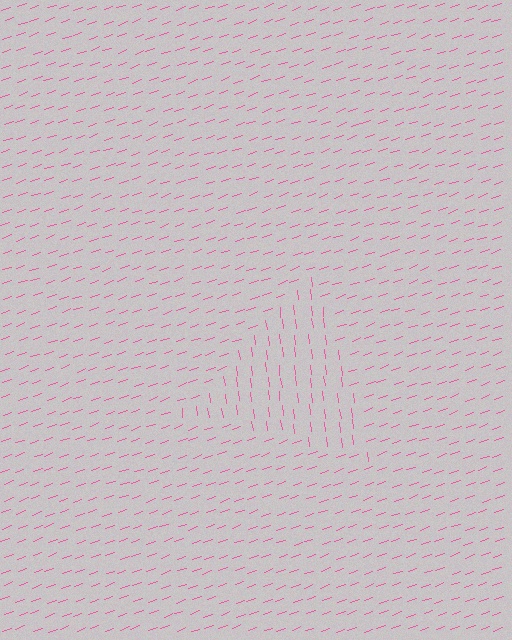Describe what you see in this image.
The image is filled with small pink line segments. A triangle region in the image has lines oriented differently from the surrounding lines, creating a visible texture boundary.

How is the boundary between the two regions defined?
The boundary is defined purely by a change in line orientation (approximately 78 degrees difference). All lines are the same color and thickness.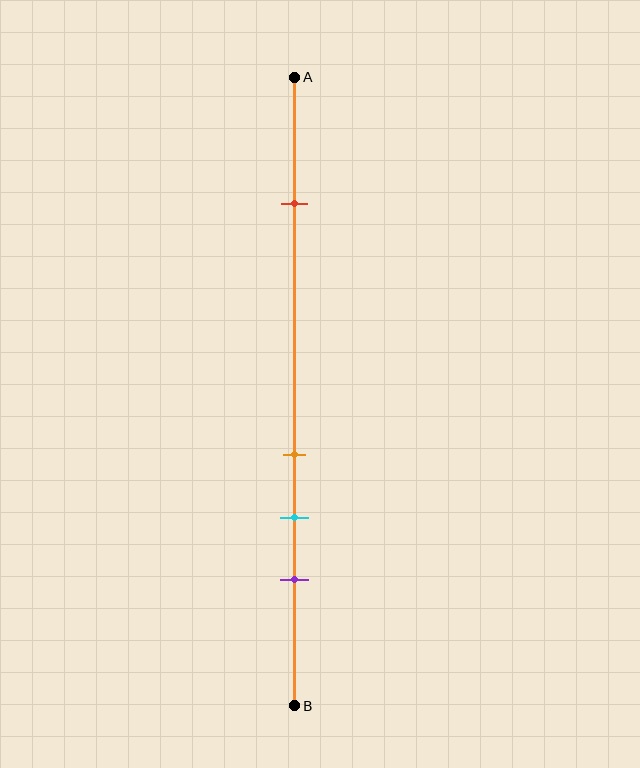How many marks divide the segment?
There are 4 marks dividing the segment.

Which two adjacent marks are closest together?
The orange and cyan marks are the closest adjacent pair.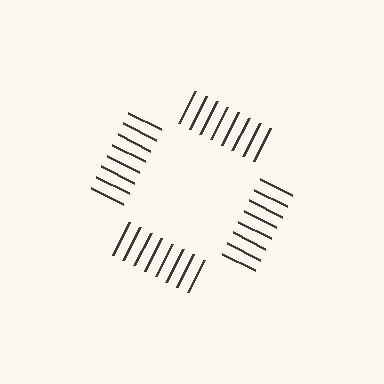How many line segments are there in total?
32 — 8 along each of the 4 edges.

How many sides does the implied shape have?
4 sides — the line-ends trace a square.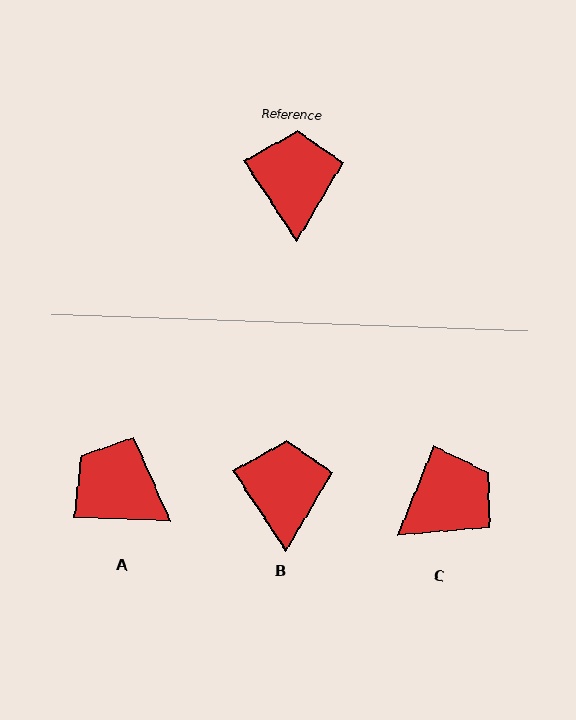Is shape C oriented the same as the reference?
No, it is off by about 55 degrees.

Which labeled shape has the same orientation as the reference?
B.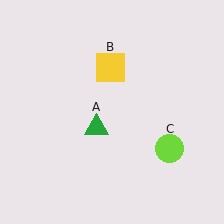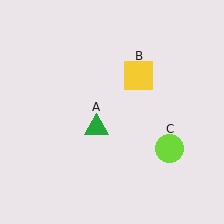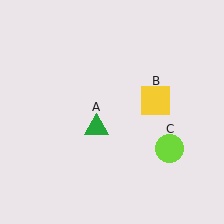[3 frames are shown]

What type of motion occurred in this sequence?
The yellow square (object B) rotated clockwise around the center of the scene.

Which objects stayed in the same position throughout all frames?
Green triangle (object A) and lime circle (object C) remained stationary.